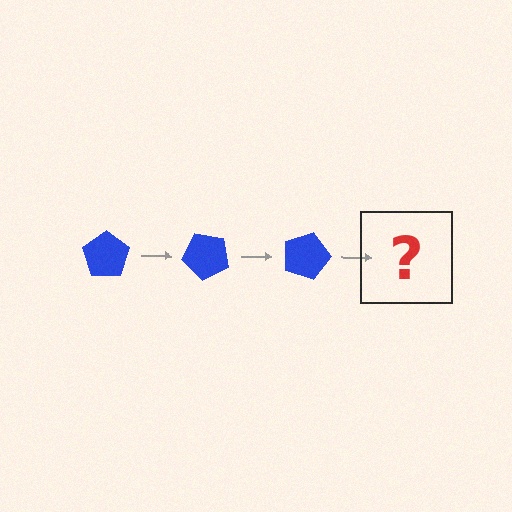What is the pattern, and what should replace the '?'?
The pattern is that the pentagon rotates 45 degrees each step. The '?' should be a blue pentagon rotated 135 degrees.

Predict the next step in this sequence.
The next step is a blue pentagon rotated 135 degrees.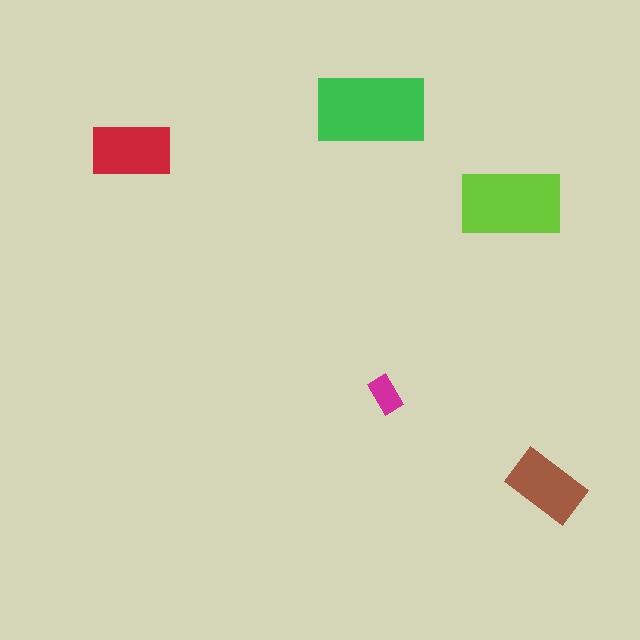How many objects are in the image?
There are 5 objects in the image.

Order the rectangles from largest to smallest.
the green one, the lime one, the red one, the brown one, the magenta one.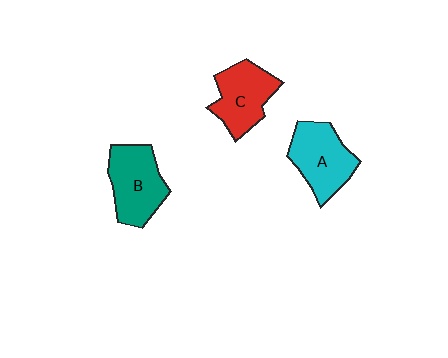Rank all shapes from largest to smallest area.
From largest to smallest: B (teal), A (cyan), C (red).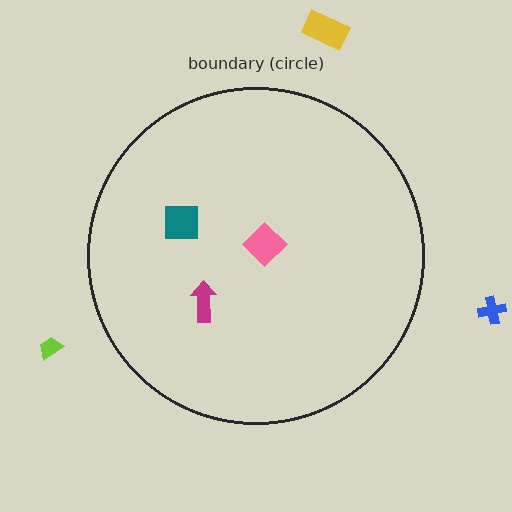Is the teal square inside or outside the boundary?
Inside.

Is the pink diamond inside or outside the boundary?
Inside.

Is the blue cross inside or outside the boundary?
Outside.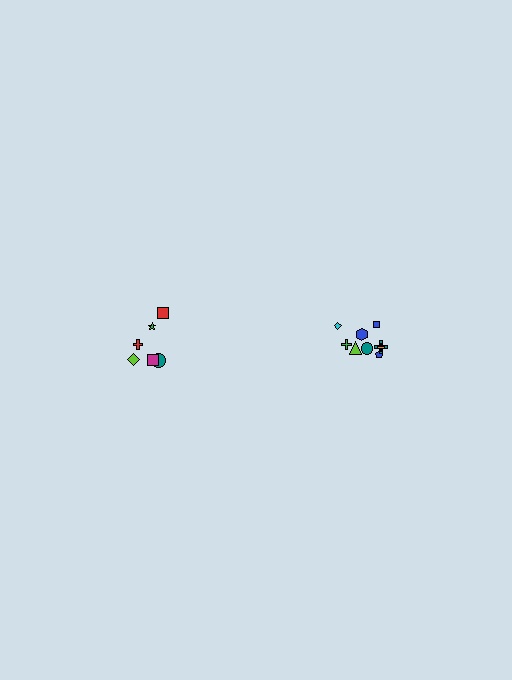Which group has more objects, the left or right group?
The right group.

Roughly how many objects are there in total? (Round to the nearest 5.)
Roughly 15 objects in total.